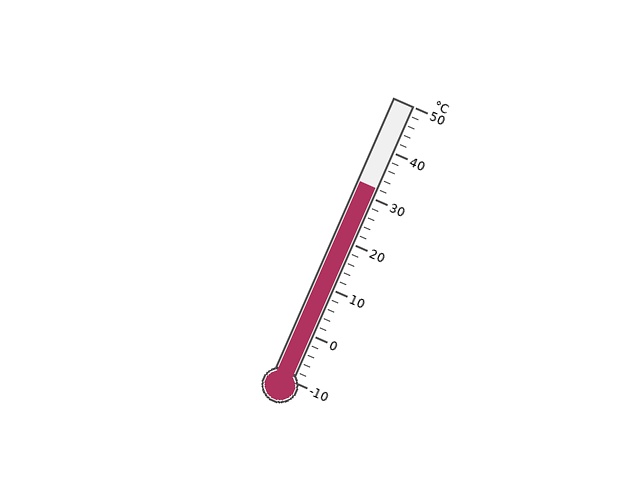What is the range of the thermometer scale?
The thermometer scale ranges from -10°C to 50°C.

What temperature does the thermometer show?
The thermometer shows approximately 32°C.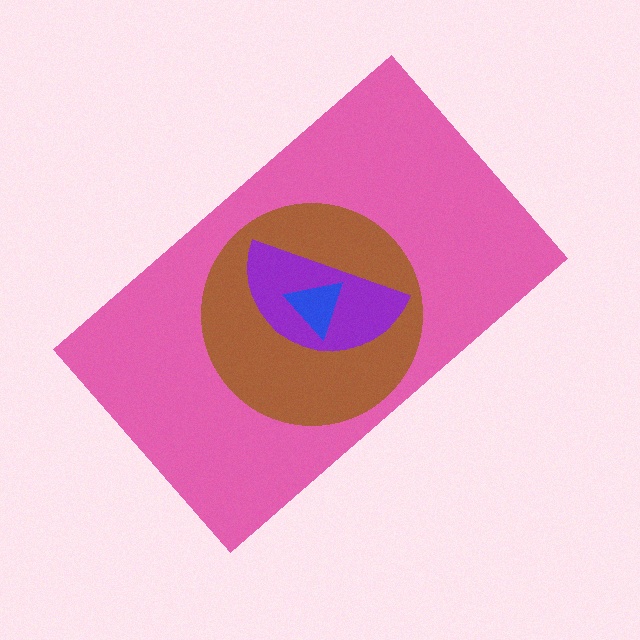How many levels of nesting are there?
4.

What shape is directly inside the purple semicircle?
The blue triangle.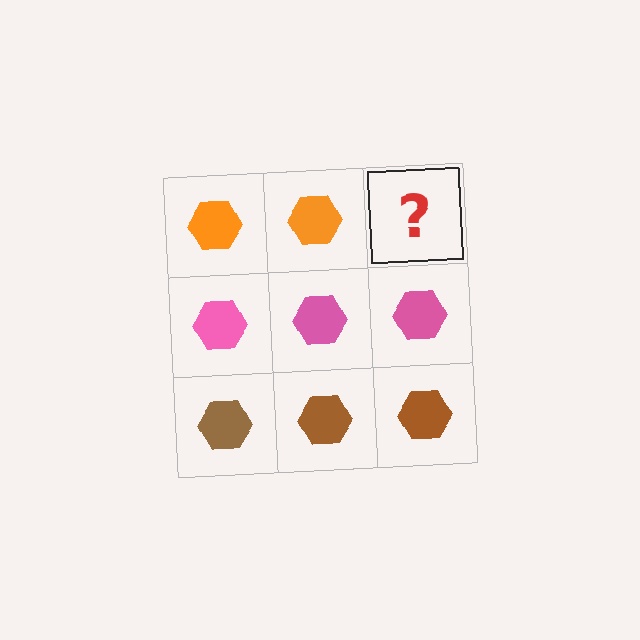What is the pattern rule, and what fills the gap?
The rule is that each row has a consistent color. The gap should be filled with an orange hexagon.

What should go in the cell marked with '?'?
The missing cell should contain an orange hexagon.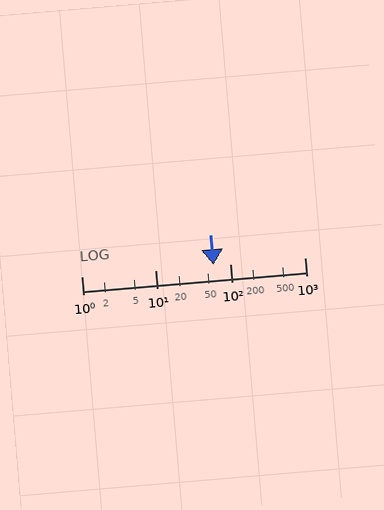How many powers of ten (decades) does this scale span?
The scale spans 3 decades, from 1 to 1000.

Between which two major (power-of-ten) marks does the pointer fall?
The pointer is between 10 and 100.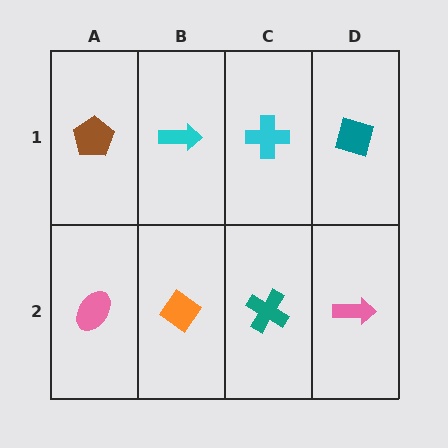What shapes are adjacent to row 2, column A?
A brown pentagon (row 1, column A), an orange diamond (row 2, column B).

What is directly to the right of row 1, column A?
A cyan arrow.